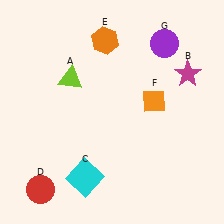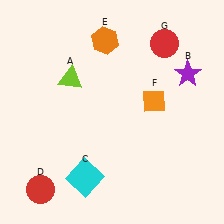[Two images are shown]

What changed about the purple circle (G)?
In Image 1, G is purple. In Image 2, it changed to red.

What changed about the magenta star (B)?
In Image 1, B is magenta. In Image 2, it changed to purple.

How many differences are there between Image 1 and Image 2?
There are 2 differences between the two images.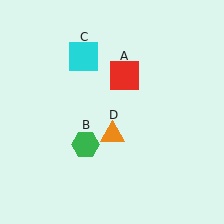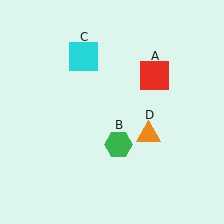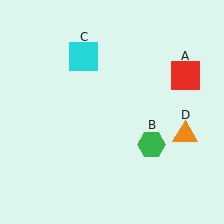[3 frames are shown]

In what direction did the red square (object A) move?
The red square (object A) moved right.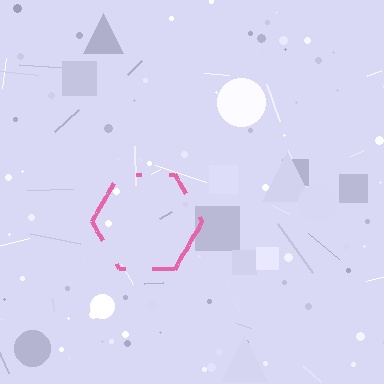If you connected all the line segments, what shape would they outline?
They would outline a hexagon.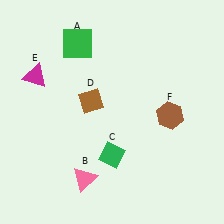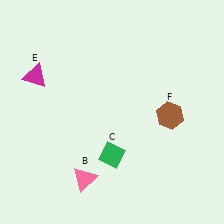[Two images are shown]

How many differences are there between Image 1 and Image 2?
There are 2 differences between the two images.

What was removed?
The green square (A), the brown diamond (D) were removed in Image 2.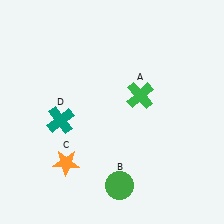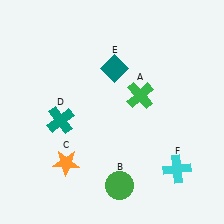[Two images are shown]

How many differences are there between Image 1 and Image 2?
There are 2 differences between the two images.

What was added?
A teal diamond (E), a cyan cross (F) were added in Image 2.